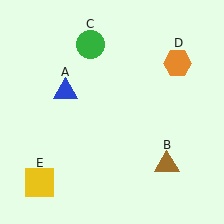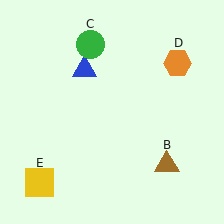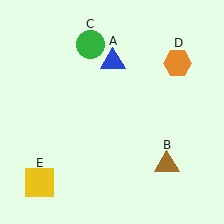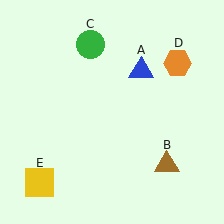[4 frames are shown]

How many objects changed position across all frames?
1 object changed position: blue triangle (object A).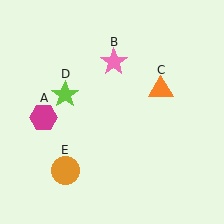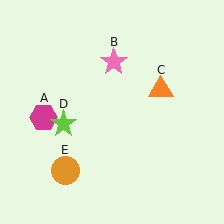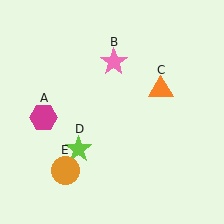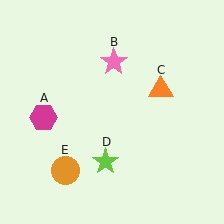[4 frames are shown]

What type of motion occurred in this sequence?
The lime star (object D) rotated counterclockwise around the center of the scene.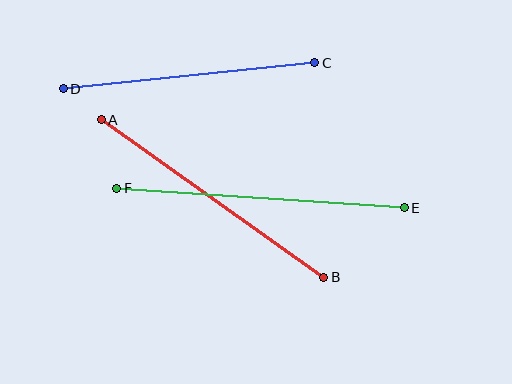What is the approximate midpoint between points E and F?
The midpoint is at approximately (261, 198) pixels.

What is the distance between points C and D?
The distance is approximately 253 pixels.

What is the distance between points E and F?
The distance is approximately 288 pixels.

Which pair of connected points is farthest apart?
Points E and F are farthest apart.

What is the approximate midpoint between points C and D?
The midpoint is at approximately (189, 76) pixels.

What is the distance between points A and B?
The distance is approximately 273 pixels.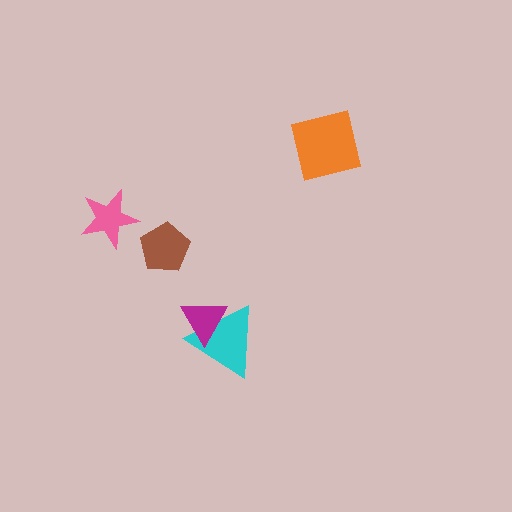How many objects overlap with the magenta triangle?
1 object overlaps with the magenta triangle.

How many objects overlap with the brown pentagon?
0 objects overlap with the brown pentagon.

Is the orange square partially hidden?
No, no other shape covers it.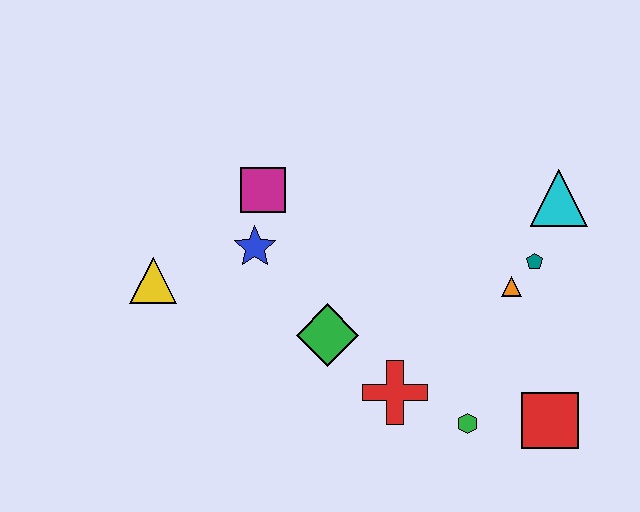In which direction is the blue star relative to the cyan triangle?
The blue star is to the left of the cyan triangle.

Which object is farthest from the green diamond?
The cyan triangle is farthest from the green diamond.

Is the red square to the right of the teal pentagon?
Yes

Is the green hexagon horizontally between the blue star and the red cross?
No